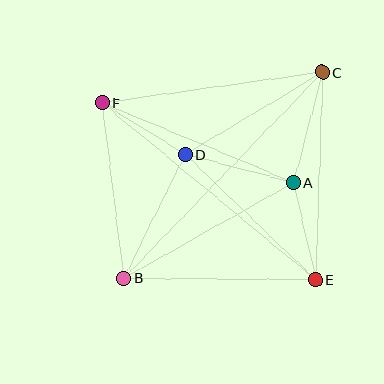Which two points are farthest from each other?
Points B and C are farthest from each other.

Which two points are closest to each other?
Points D and F are closest to each other.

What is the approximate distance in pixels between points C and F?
The distance between C and F is approximately 223 pixels.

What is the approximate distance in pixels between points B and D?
The distance between B and D is approximately 137 pixels.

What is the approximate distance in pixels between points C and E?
The distance between C and E is approximately 207 pixels.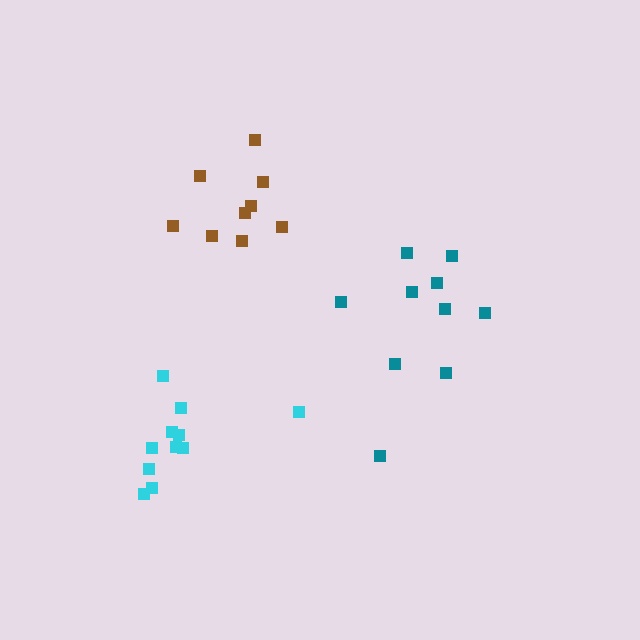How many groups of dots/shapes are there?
There are 3 groups.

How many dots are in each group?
Group 1: 10 dots, Group 2: 9 dots, Group 3: 11 dots (30 total).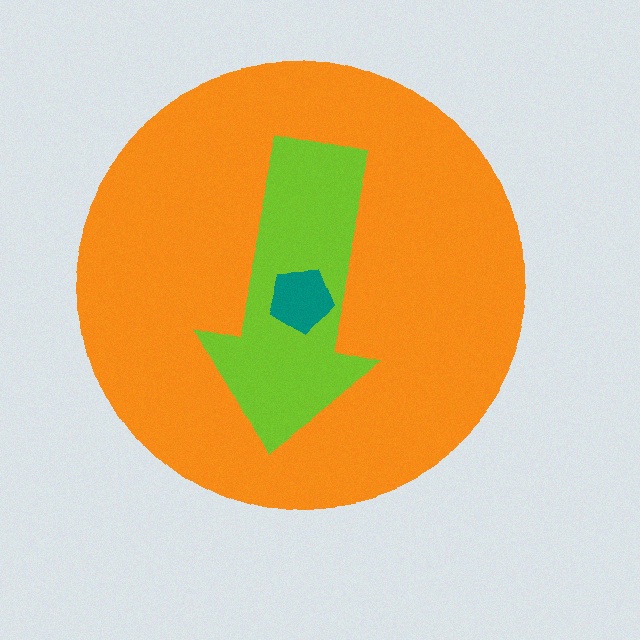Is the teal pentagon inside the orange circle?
Yes.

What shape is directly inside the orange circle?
The lime arrow.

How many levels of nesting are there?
3.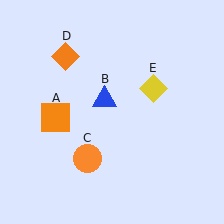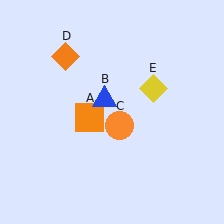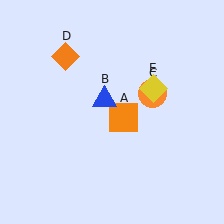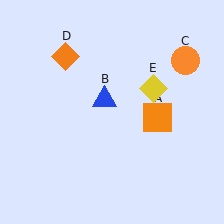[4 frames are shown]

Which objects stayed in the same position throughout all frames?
Blue triangle (object B) and orange diamond (object D) and yellow diamond (object E) remained stationary.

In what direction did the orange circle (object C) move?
The orange circle (object C) moved up and to the right.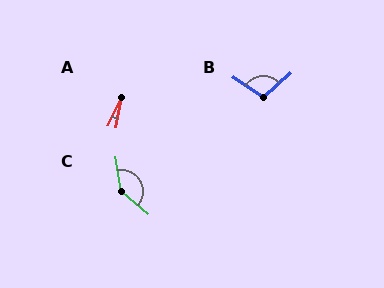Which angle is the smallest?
A, at approximately 15 degrees.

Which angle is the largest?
C, at approximately 140 degrees.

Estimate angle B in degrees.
Approximately 103 degrees.